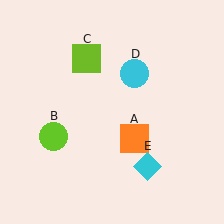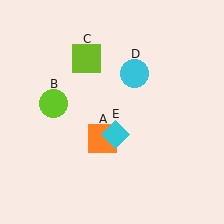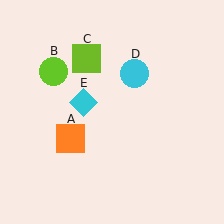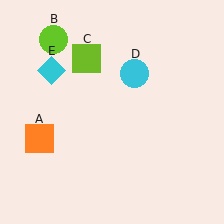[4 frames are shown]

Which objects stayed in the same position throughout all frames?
Lime square (object C) and cyan circle (object D) remained stationary.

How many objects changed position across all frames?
3 objects changed position: orange square (object A), lime circle (object B), cyan diamond (object E).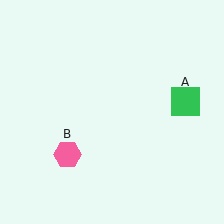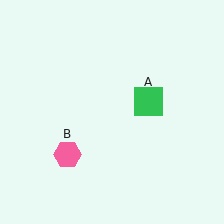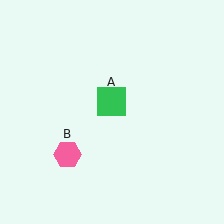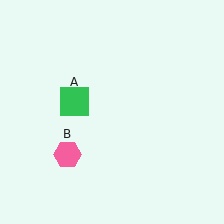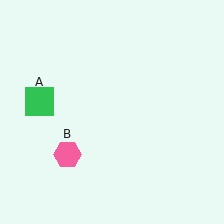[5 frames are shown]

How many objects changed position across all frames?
1 object changed position: green square (object A).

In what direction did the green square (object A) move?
The green square (object A) moved left.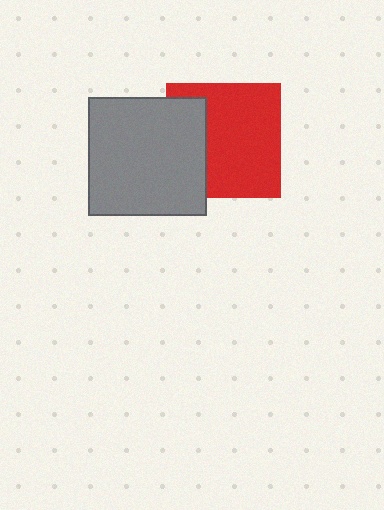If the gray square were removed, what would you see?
You would see the complete red square.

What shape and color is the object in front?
The object in front is a gray square.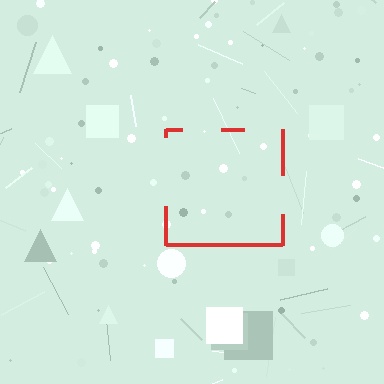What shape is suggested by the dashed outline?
The dashed outline suggests a square.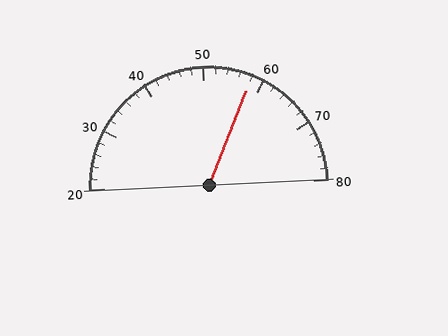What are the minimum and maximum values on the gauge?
The gauge ranges from 20 to 80.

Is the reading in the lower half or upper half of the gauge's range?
The reading is in the upper half of the range (20 to 80).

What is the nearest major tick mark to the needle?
The nearest major tick mark is 60.